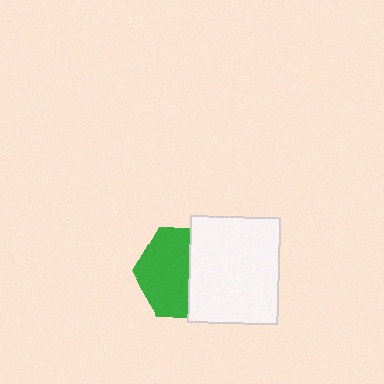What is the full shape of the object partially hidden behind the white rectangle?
The partially hidden object is a green hexagon.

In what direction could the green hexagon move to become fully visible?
The green hexagon could move left. That would shift it out from behind the white rectangle entirely.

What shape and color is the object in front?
The object in front is a white rectangle.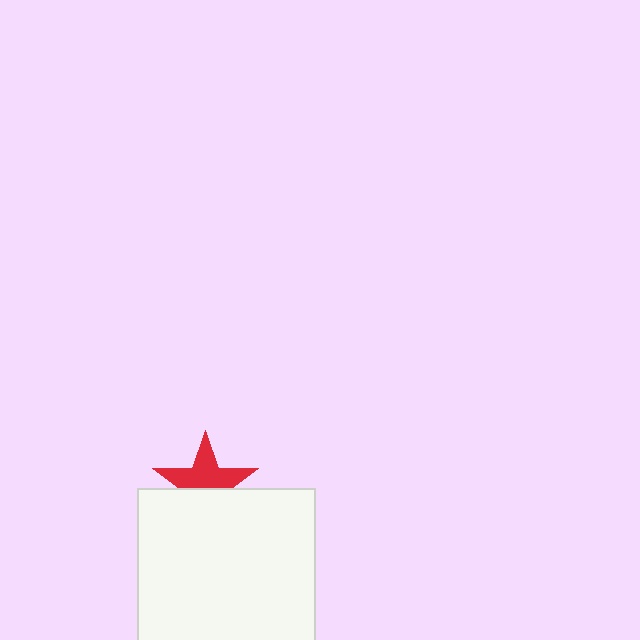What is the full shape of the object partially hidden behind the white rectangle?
The partially hidden object is a red star.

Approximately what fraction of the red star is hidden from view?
Roughly 43% of the red star is hidden behind the white rectangle.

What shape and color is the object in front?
The object in front is a white rectangle.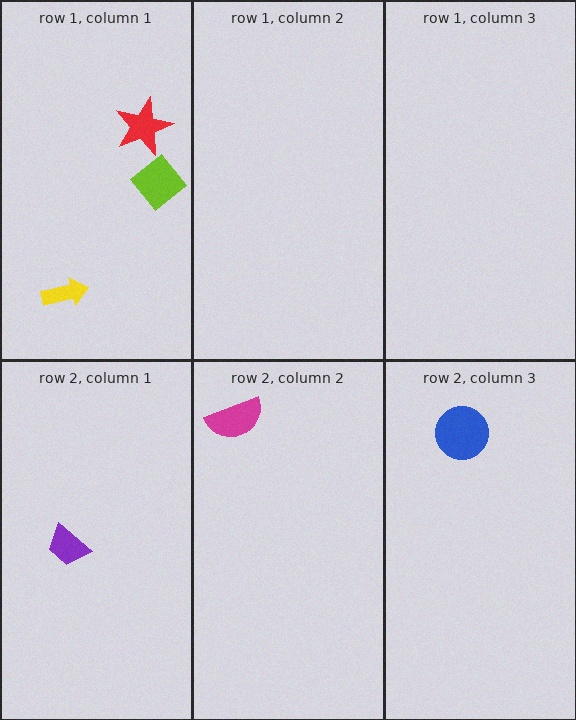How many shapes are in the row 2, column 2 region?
1.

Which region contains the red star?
The row 1, column 1 region.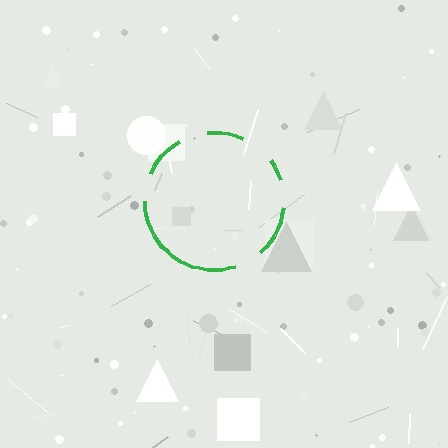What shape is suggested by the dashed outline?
The dashed outline suggests a circle.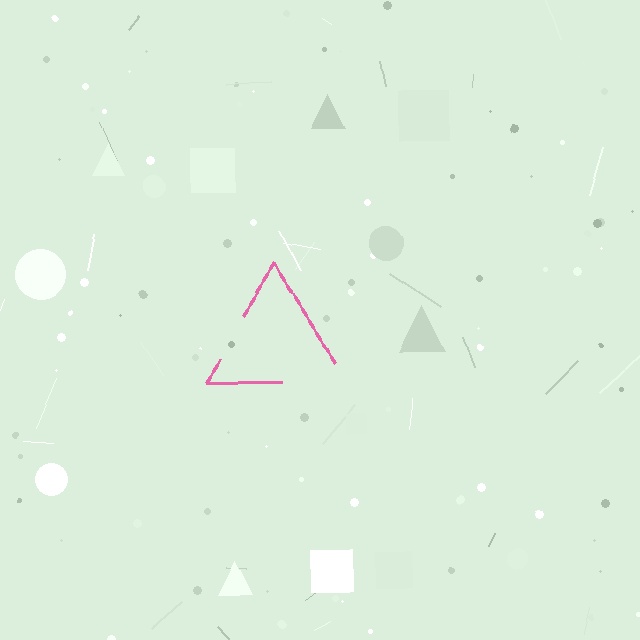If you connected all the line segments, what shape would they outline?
They would outline a triangle.